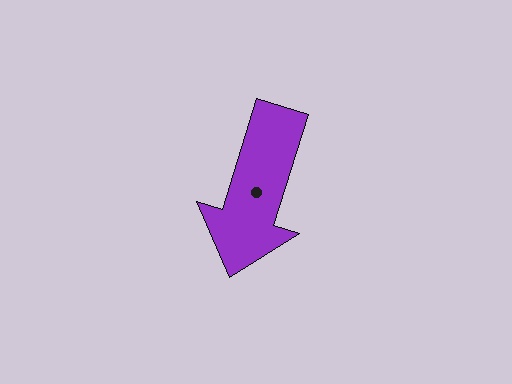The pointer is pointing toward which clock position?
Roughly 7 o'clock.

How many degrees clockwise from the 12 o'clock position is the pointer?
Approximately 197 degrees.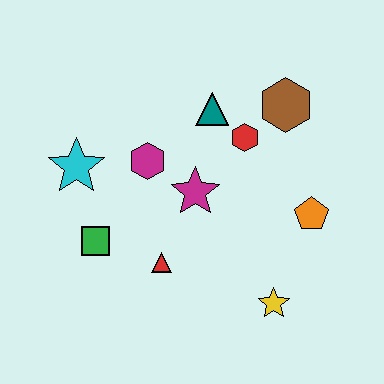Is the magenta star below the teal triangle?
Yes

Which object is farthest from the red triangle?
The brown hexagon is farthest from the red triangle.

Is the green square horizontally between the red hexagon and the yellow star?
No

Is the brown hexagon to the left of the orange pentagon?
Yes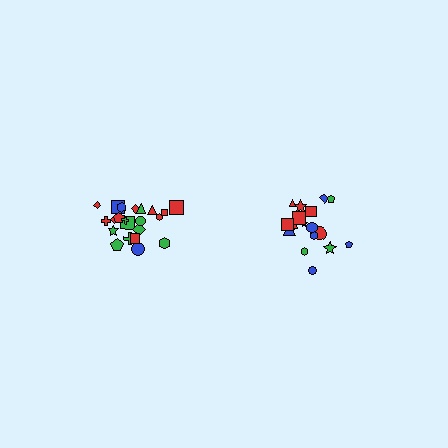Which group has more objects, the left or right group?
The left group.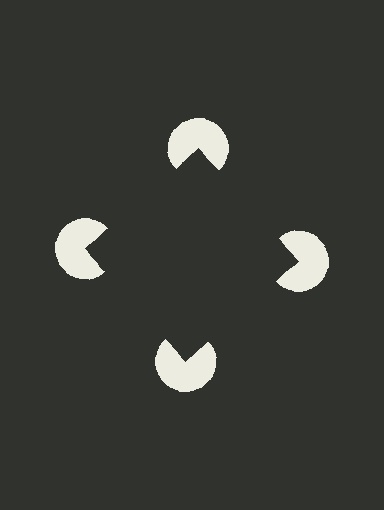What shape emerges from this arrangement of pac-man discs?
An illusory square — its edges are inferred from the aligned wedge cuts in the pac-man discs, not physically drawn.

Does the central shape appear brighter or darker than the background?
It typically appears slightly darker than the background, even though no actual brightness change is drawn.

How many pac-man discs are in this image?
There are 4 — one at each vertex of the illusory square.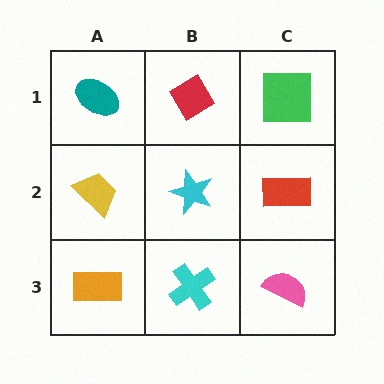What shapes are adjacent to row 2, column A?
A teal ellipse (row 1, column A), an orange rectangle (row 3, column A), a cyan star (row 2, column B).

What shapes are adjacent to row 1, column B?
A cyan star (row 2, column B), a teal ellipse (row 1, column A), a green square (row 1, column C).